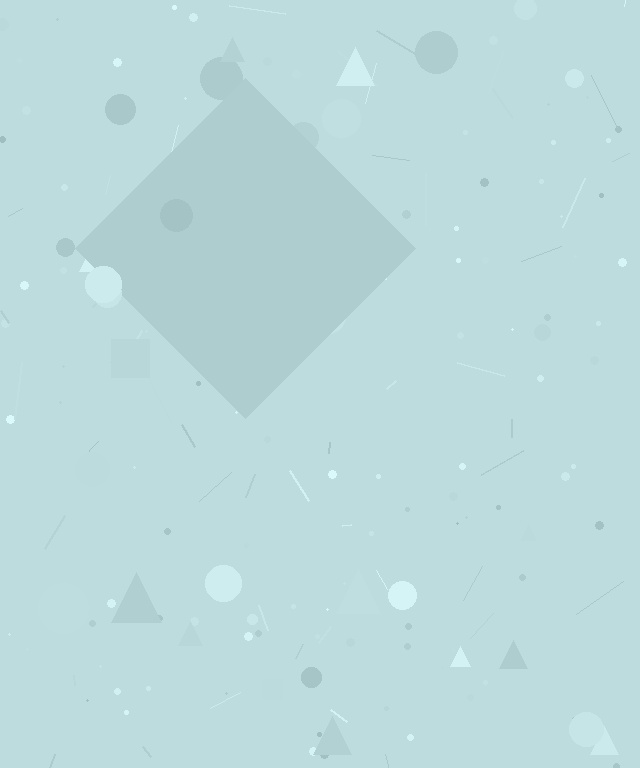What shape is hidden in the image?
A diamond is hidden in the image.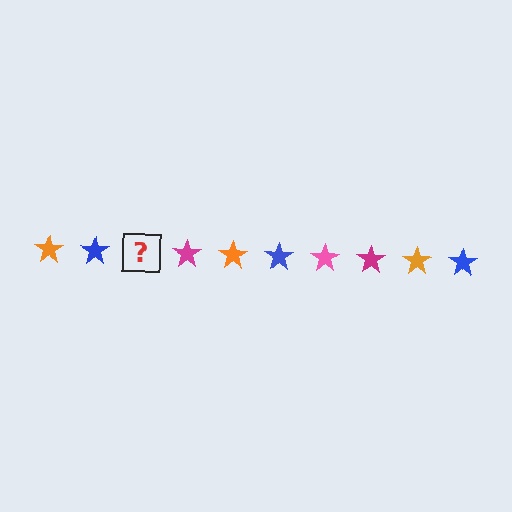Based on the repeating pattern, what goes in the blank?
The blank should be a pink star.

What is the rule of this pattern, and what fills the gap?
The rule is that the pattern cycles through orange, blue, pink, magenta stars. The gap should be filled with a pink star.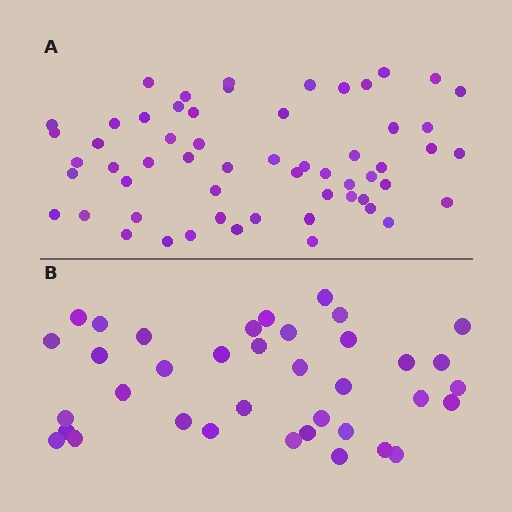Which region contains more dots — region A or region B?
Region A (the top region) has more dots.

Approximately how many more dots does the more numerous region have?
Region A has approximately 20 more dots than region B.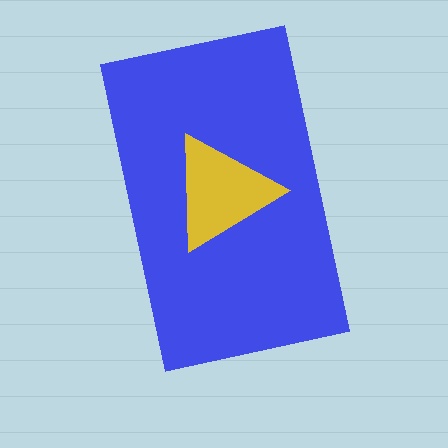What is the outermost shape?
The blue rectangle.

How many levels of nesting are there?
2.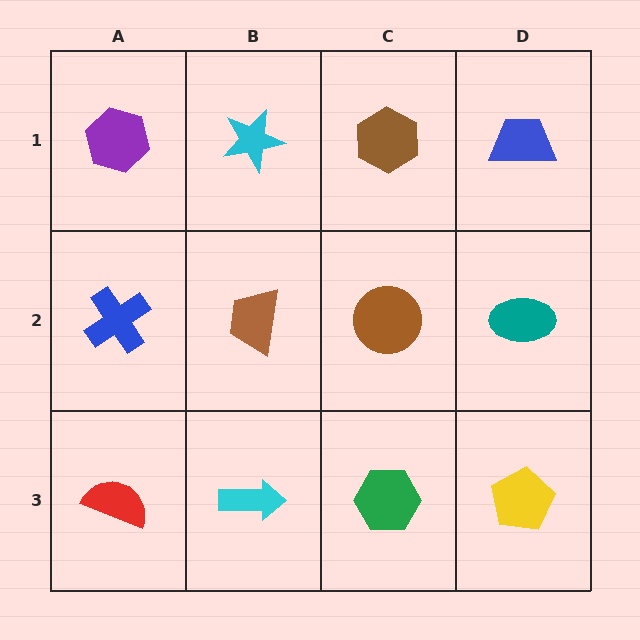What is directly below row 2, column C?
A green hexagon.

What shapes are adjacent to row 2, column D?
A blue trapezoid (row 1, column D), a yellow pentagon (row 3, column D), a brown circle (row 2, column C).